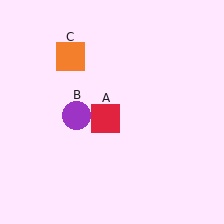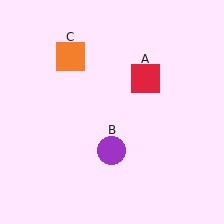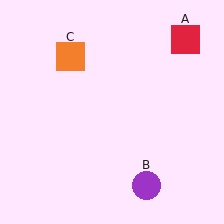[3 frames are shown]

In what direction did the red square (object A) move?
The red square (object A) moved up and to the right.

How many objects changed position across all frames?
2 objects changed position: red square (object A), purple circle (object B).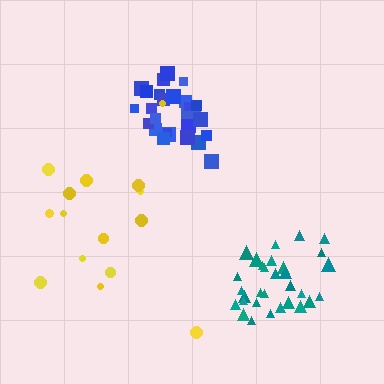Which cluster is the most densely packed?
Blue.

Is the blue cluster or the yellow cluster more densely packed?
Blue.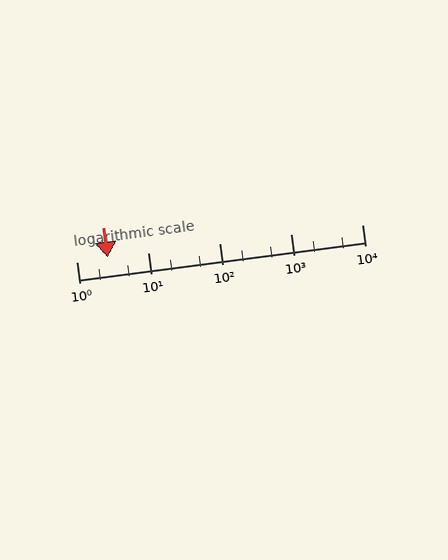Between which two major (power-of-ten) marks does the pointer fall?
The pointer is between 1 and 10.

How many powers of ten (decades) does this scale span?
The scale spans 4 decades, from 1 to 10000.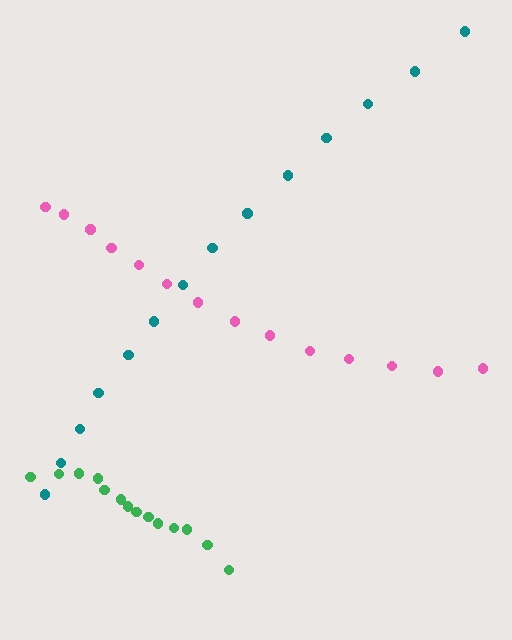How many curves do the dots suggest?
There are 3 distinct paths.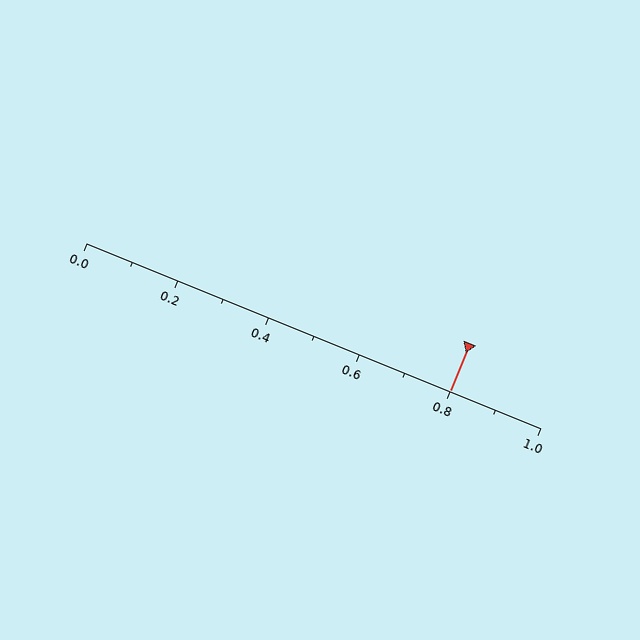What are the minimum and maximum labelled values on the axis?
The axis runs from 0.0 to 1.0.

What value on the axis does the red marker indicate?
The marker indicates approximately 0.8.